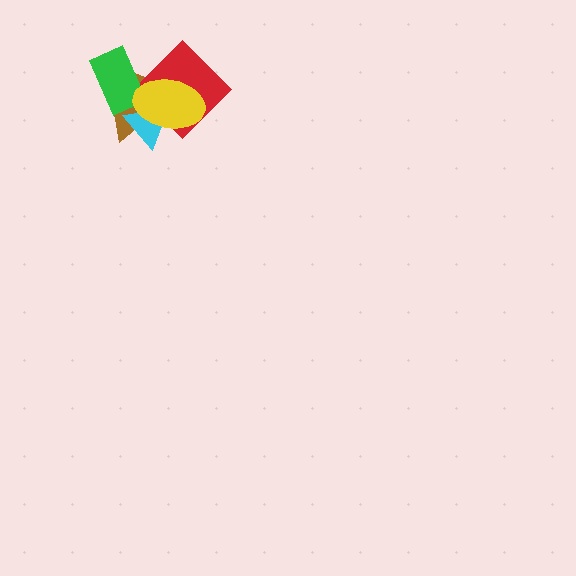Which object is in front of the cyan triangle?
The yellow ellipse is in front of the cyan triangle.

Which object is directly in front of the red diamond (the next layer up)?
The green rectangle is directly in front of the red diamond.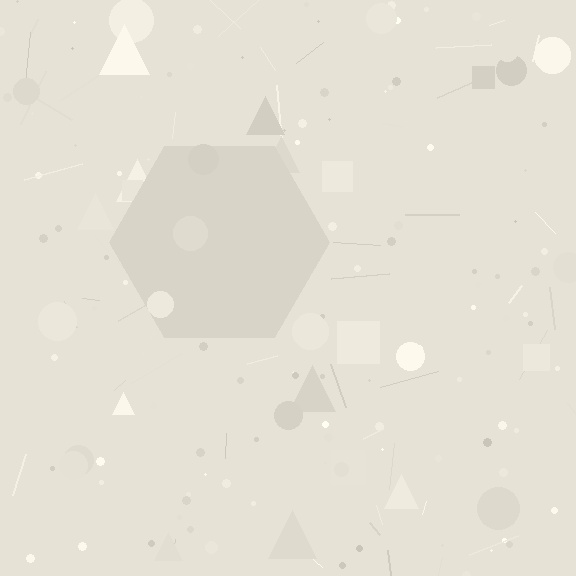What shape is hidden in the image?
A hexagon is hidden in the image.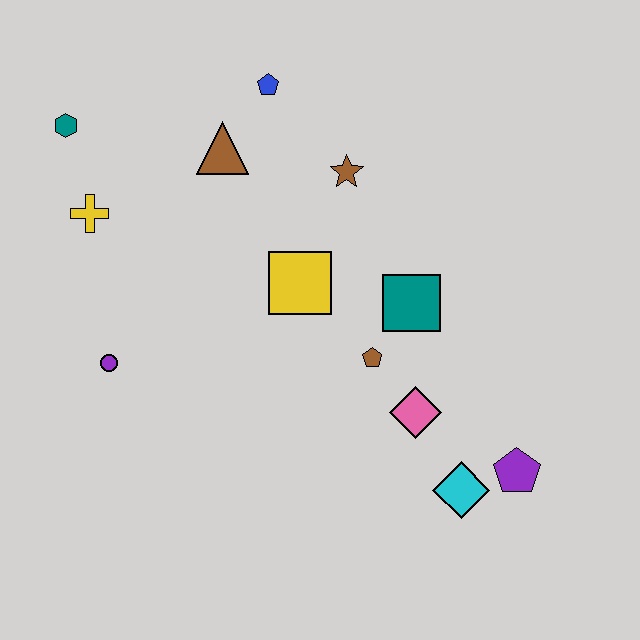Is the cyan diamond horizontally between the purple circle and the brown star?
No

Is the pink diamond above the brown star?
No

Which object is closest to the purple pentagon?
The cyan diamond is closest to the purple pentagon.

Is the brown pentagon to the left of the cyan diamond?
Yes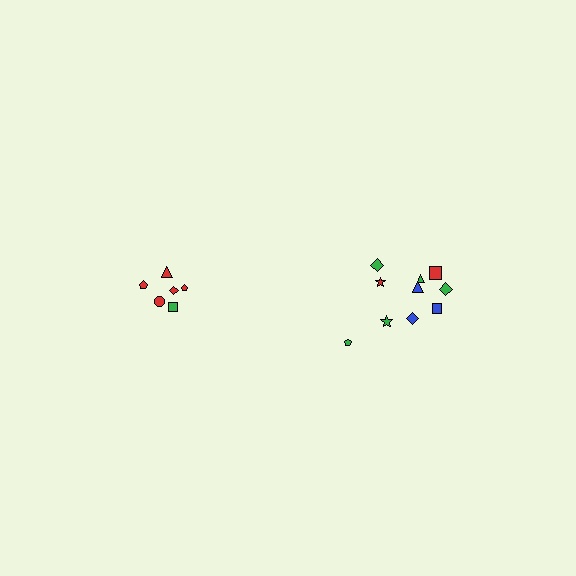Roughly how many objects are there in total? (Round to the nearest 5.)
Roughly 15 objects in total.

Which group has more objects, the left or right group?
The right group.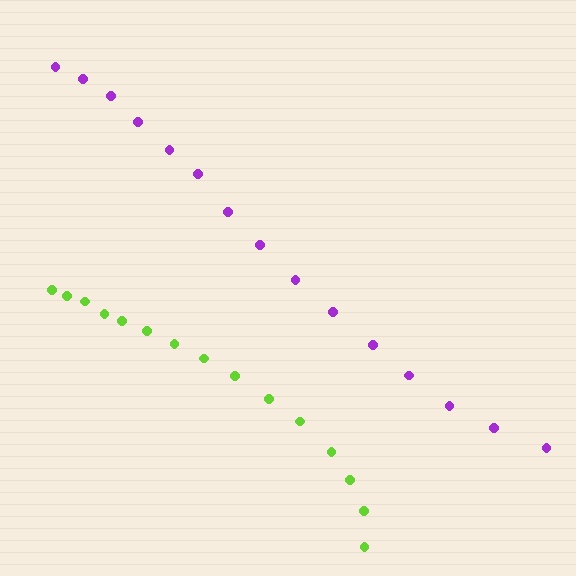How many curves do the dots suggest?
There are 2 distinct paths.